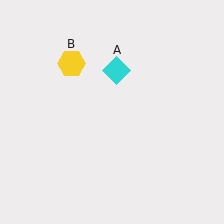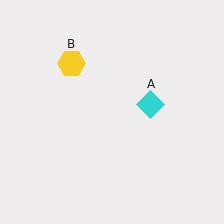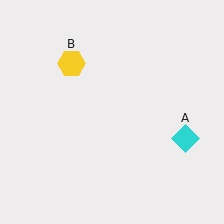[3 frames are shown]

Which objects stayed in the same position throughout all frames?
Yellow hexagon (object B) remained stationary.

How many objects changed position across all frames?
1 object changed position: cyan diamond (object A).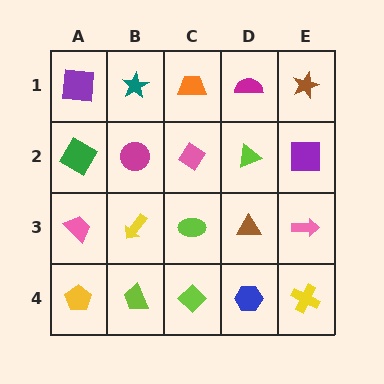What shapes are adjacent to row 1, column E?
A purple square (row 2, column E), a magenta semicircle (row 1, column D).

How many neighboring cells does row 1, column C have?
3.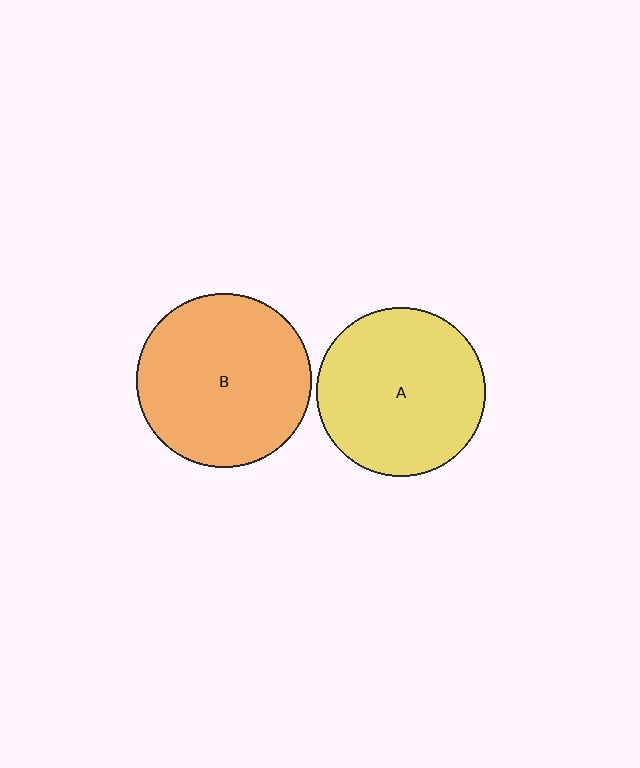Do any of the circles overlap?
No, none of the circles overlap.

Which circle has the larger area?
Circle B (orange).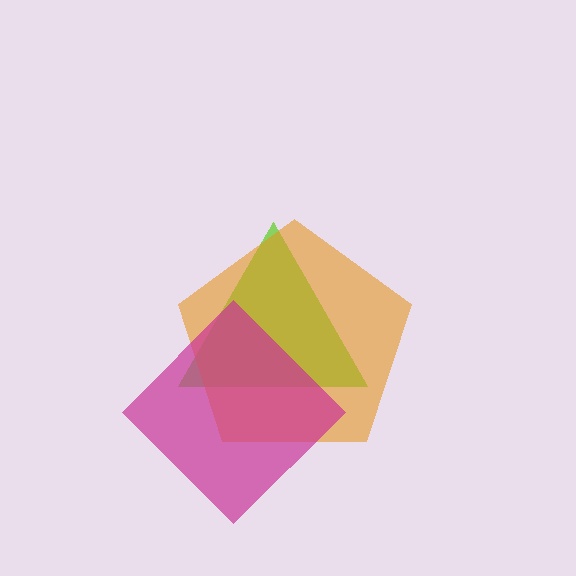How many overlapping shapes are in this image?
There are 3 overlapping shapes in the image.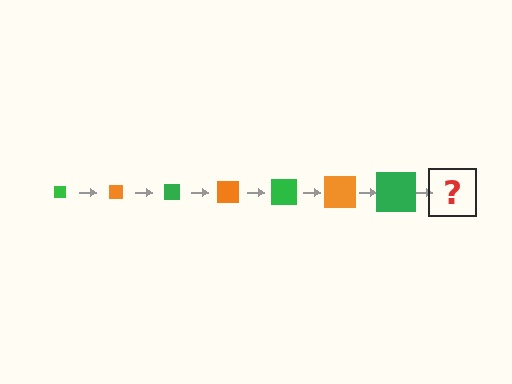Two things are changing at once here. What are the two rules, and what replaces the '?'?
The two rules are that the square grows larger each step and the color cycles through green and orange. The '?' should be an orange square, larger than the previous one.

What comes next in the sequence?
The next element should be an orange square, larger than the previous one.